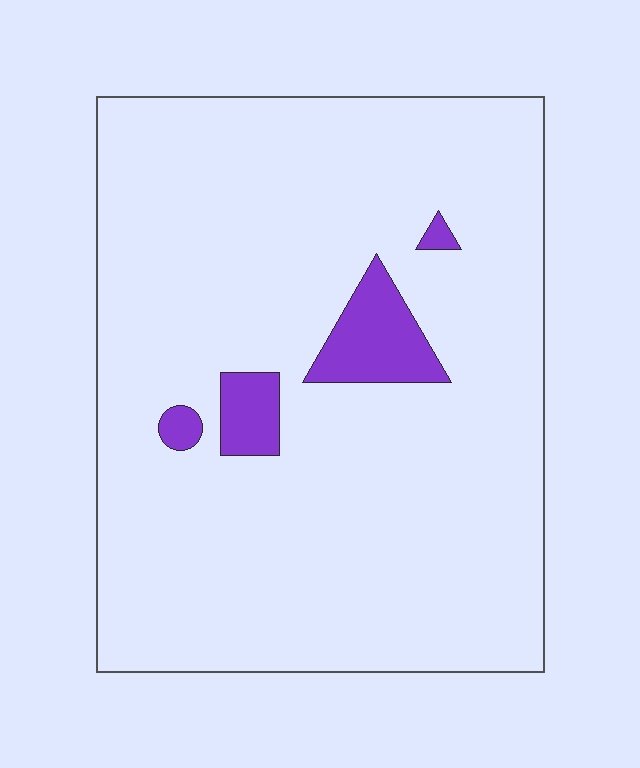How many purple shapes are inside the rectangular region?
4.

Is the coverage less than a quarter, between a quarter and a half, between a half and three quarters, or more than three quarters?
Less than a quarter.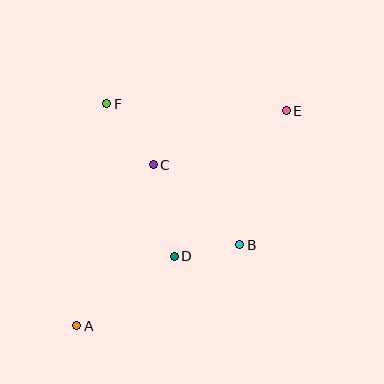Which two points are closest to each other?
Points B and D are closest to each other.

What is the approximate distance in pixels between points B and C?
The distance between B and C is approximately 118 pixels.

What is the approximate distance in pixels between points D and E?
The distance between D and E is approximately 184 pixels.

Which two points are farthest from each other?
Points A and E are farthest from each other.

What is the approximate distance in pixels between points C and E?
The distance between C and E is approximately 144 pixels.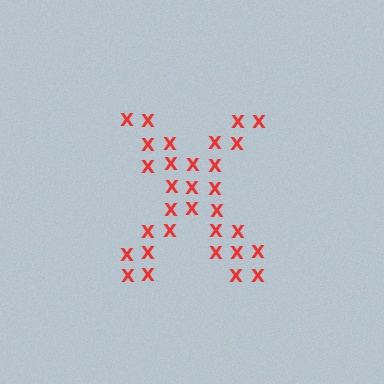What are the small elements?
The small elements are letter X's.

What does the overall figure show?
The overall figure shows the letter X.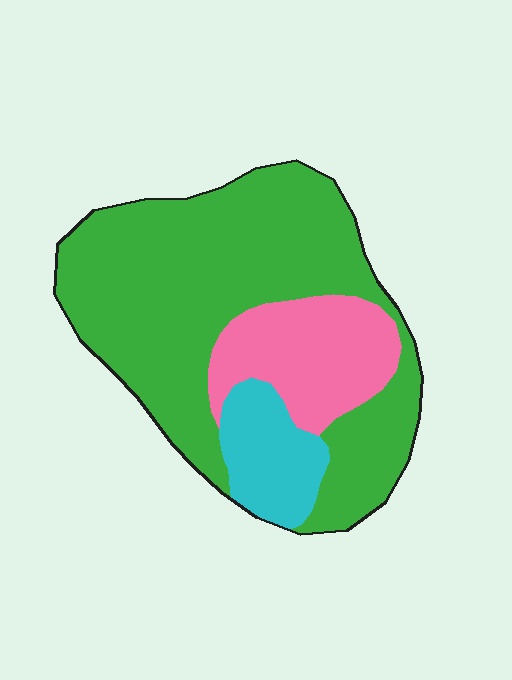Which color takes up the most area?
Green, at roughly 70%.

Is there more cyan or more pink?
Pink.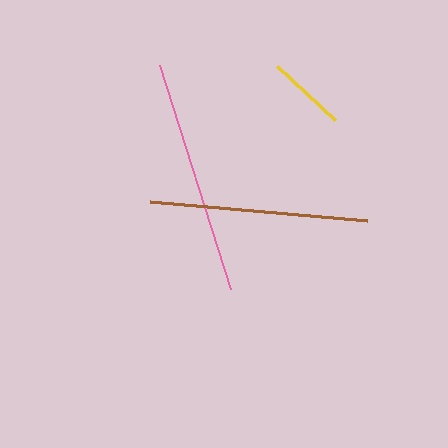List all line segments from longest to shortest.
From longest to shortest: pink, brown, yellow.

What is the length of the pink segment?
The pink segment is approximately 235 pixels long.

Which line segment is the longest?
The pink line is the longest at approximately 235 pixels.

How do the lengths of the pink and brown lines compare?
The pink and brown lines are approximately the same length.